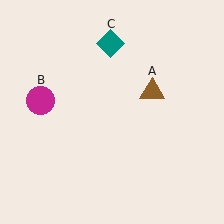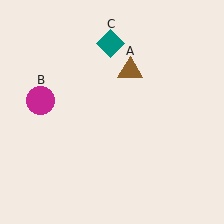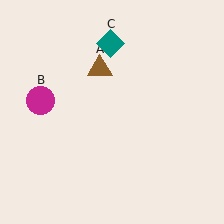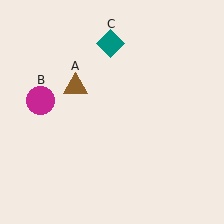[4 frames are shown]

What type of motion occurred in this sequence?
The brown triangle (object A) rotated counterclockwise around the center of the scene.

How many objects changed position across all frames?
1 object changed position: brown triangle (object A).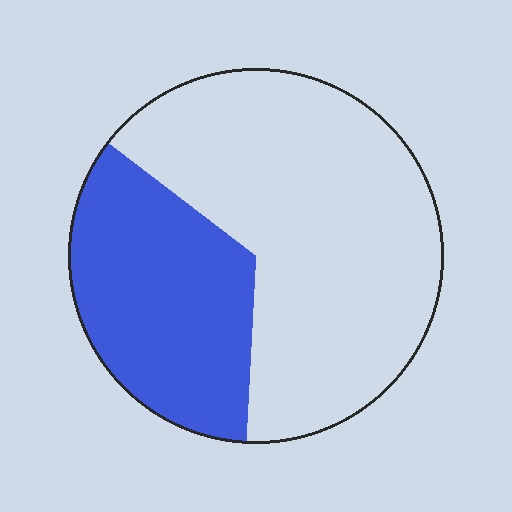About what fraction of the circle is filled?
About one third (1/3).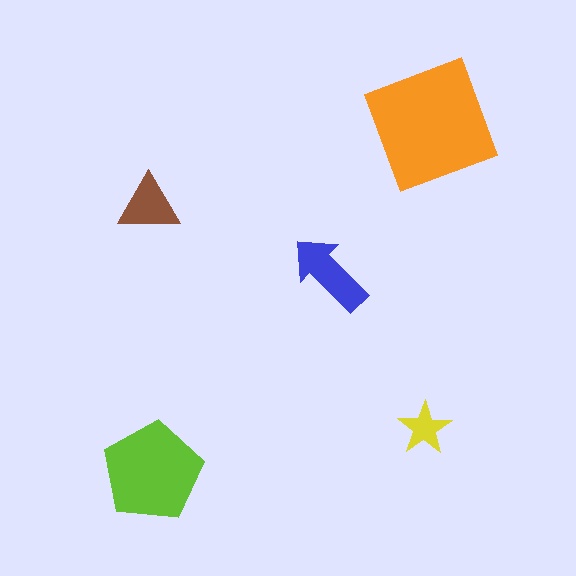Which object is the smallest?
The yellow star.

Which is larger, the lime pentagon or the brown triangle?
The lime pentagon.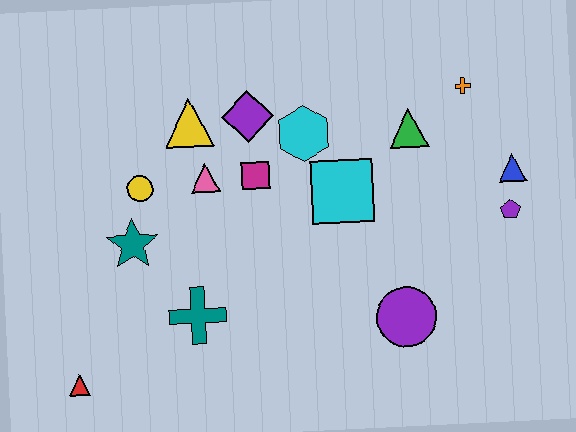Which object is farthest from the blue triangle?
The red triangle is farthest from the blue triangle.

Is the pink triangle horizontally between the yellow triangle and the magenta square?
Yes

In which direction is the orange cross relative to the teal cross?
The orange cross is to the right of the teal cross.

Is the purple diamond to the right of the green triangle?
No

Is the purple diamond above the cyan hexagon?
Yes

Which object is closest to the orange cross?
The green triangle is closest to the orange cross.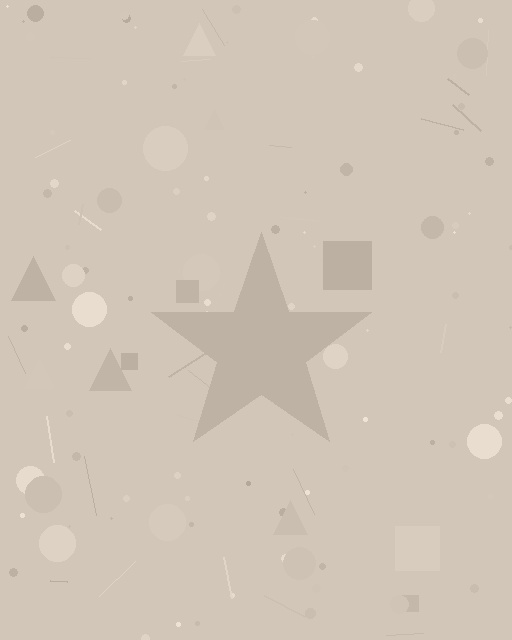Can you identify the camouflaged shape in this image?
The camouflaged shape is a star.